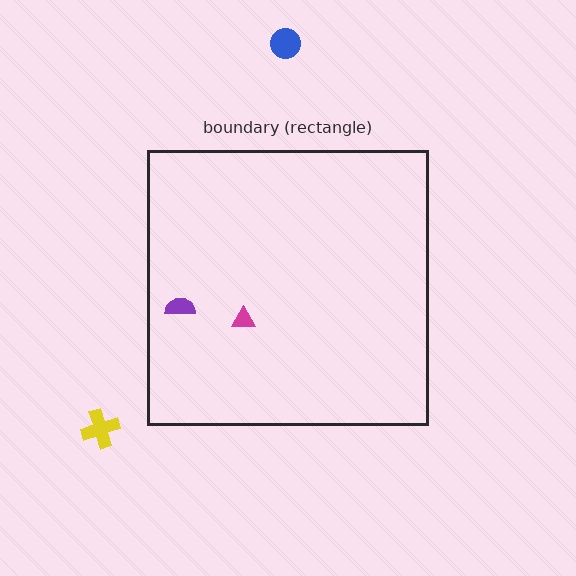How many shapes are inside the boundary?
2 inside, 2 outside.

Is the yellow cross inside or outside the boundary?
Outside.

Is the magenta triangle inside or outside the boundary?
Inside.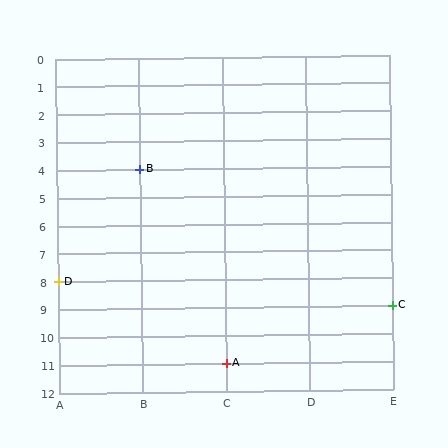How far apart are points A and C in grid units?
Points A and C are 2 columns and 2 rows apart (about 2.8 grid units diagonally).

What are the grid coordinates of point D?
Point D is at grid coordinates (A, 8).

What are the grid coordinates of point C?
Point C is at grid coordinates (E, 9).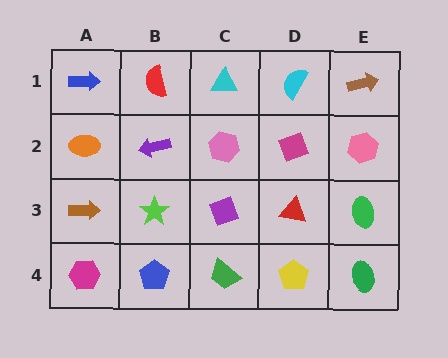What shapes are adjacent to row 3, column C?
A pink hexagon (row 2, column C), a green trapezoid (row 4, column C), a lime star (row 3, column B), a red triangle (row 3, column D).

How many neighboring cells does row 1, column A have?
2.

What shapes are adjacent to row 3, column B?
A purple arrow (row 2, column B), a blue pentagon (row 4, column B), a brown arrow (row 3, column A), a purple diamond (row 3, column C).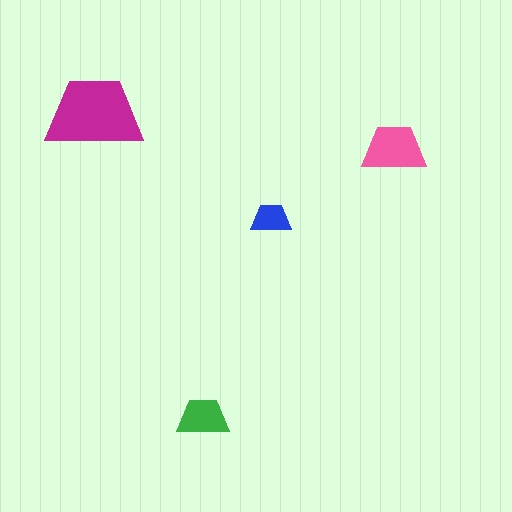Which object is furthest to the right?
The pink trapezoid is rightmost.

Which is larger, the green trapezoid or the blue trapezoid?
The green one.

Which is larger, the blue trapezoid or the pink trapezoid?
The pink one.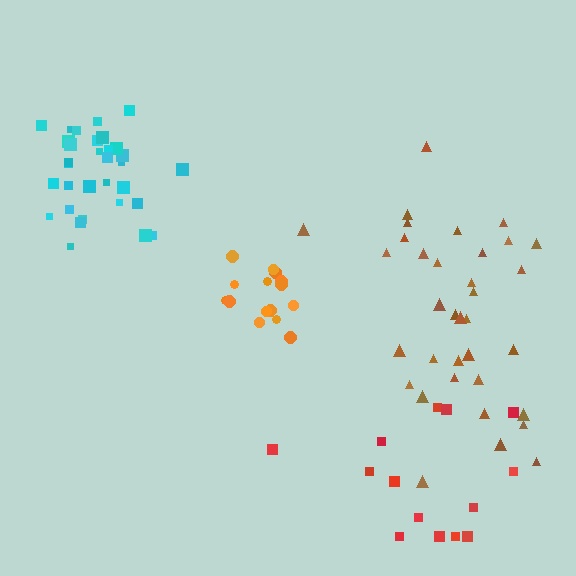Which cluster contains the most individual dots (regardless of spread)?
Brown (35).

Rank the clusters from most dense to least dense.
cyan, orange, brown, red.